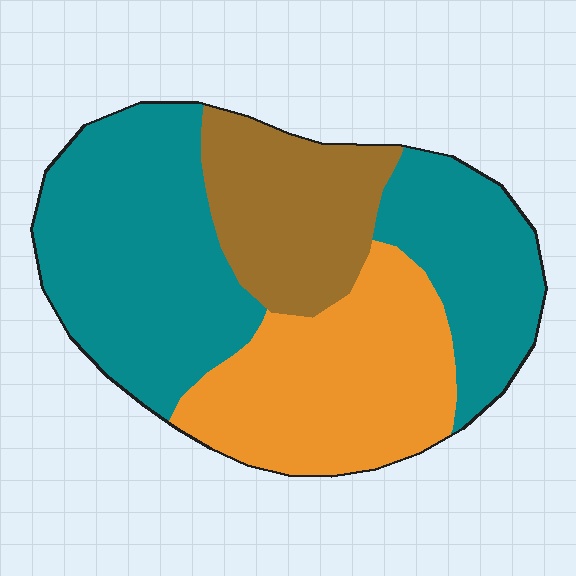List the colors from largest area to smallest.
From largest to smallest: teal, orange, brown.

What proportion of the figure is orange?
Orange takes up between a quarter and a half of the figure.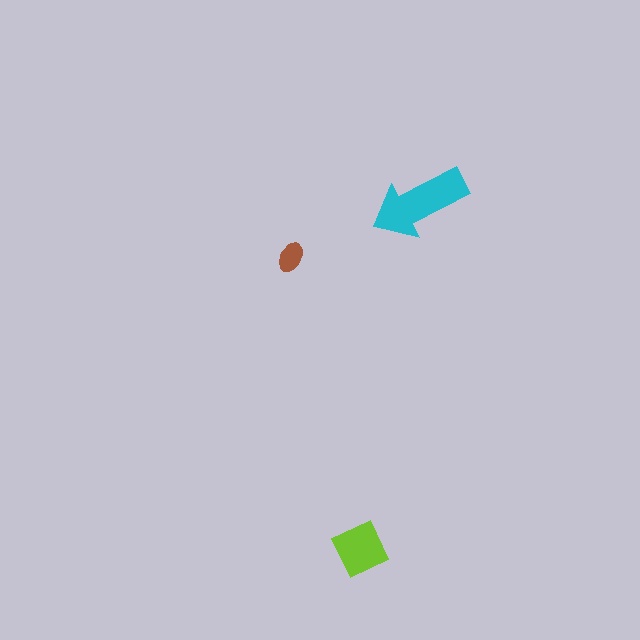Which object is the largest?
The cyan arrow.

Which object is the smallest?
The brown ellipse.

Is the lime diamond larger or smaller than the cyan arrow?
Smaller.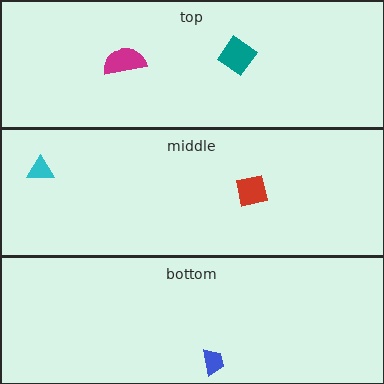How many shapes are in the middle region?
2.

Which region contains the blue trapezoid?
The bottom region.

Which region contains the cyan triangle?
The middle region.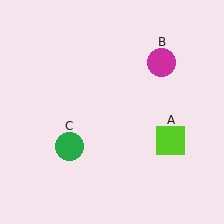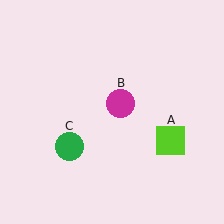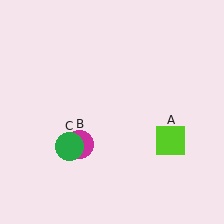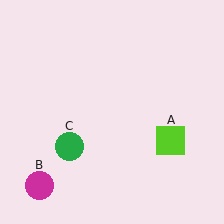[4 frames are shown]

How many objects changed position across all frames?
1 object changed position: magenta circle (object B).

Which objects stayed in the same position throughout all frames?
Lime square (object A) and green circle (object C) remained stationary.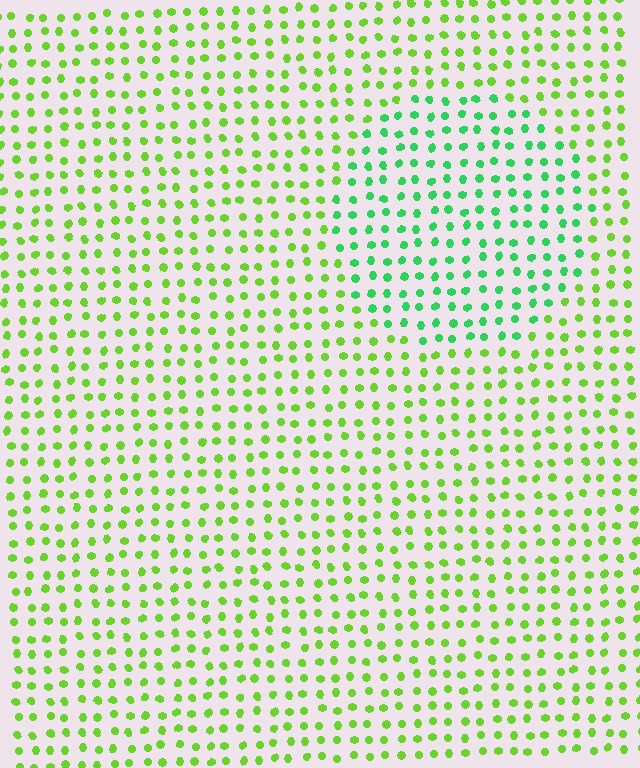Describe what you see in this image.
The image is filled with small lime elements in a uniform arrangement. A circle-shaped region is visible where the elements are tinted to a slightly different hue, forming a subtle color boundary.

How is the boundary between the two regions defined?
The boundary is defined purely by a slight shift in hue (about 39 degrees). Spacing, size, and orientation are identical on both sides.